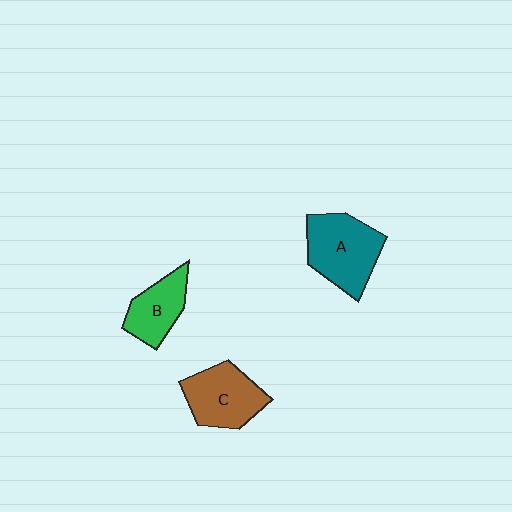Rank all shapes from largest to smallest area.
From largest to smallest: A (teal), C (brown), B (green).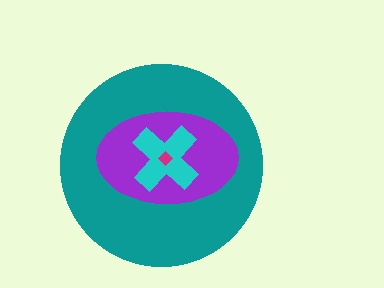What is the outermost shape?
The teal circle.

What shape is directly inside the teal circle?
The purple ellipse.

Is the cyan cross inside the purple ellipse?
Yes.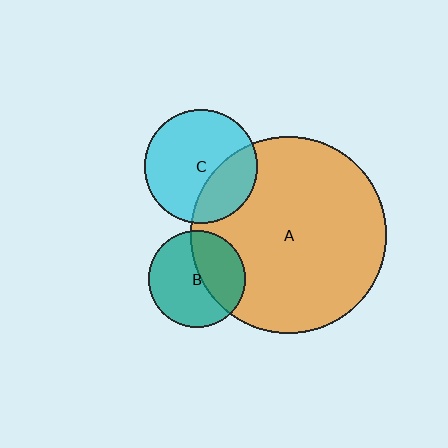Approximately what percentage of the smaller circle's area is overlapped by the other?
Approximately 40%.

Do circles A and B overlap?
Yes.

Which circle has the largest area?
Circle A (orange).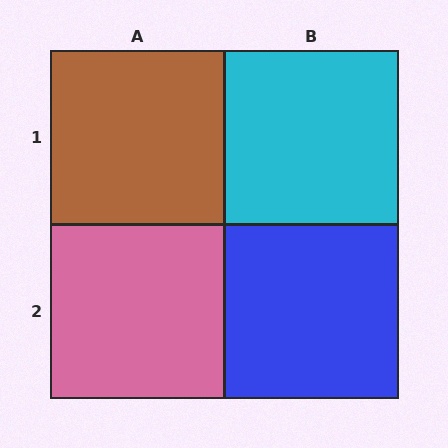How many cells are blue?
1 cell is blue.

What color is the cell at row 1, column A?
Brown.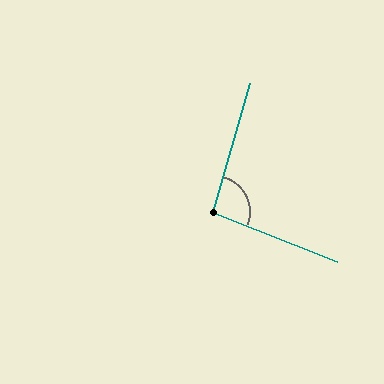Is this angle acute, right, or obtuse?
It is obtuse.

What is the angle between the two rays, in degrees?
Approximately 96 degrees.